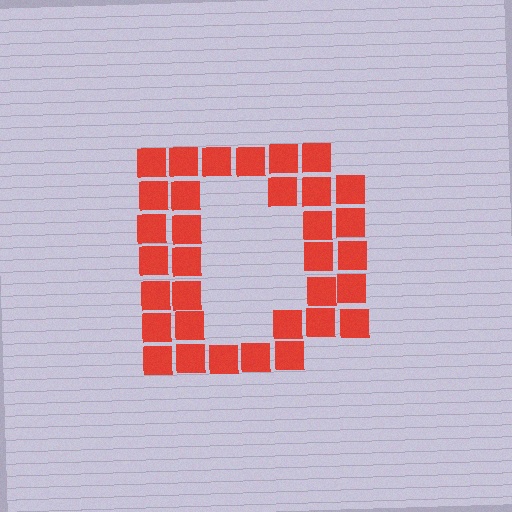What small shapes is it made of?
It is made of small squares.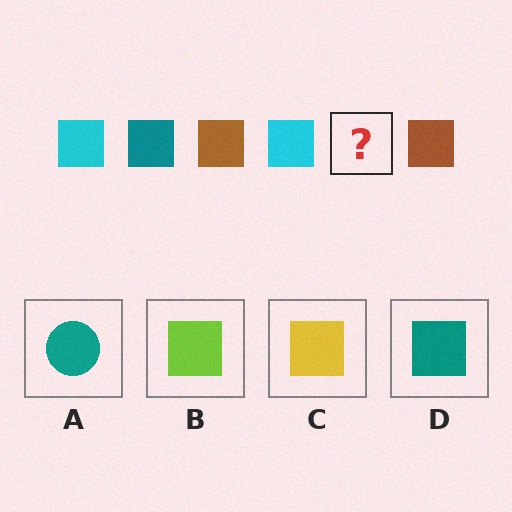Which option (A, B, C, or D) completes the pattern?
D.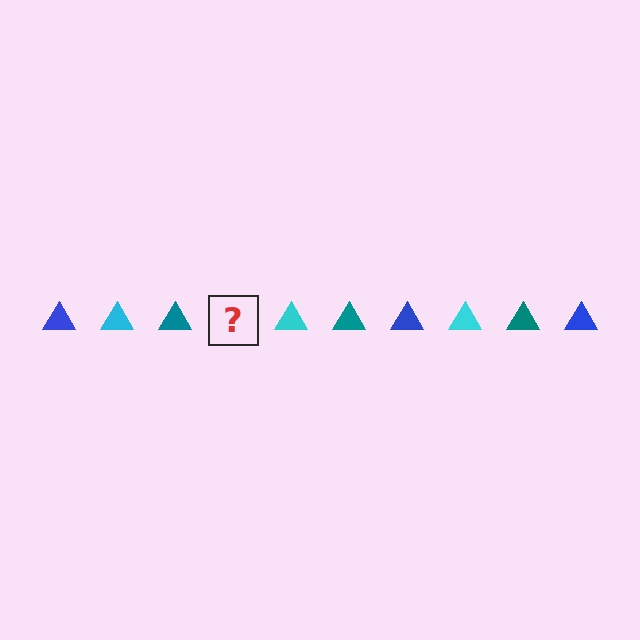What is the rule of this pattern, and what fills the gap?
The rule is that the pattern cycles through blue, cyan, teal triangles. The gap should be filled with a blue triangle.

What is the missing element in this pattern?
The missing element is a blue triangle.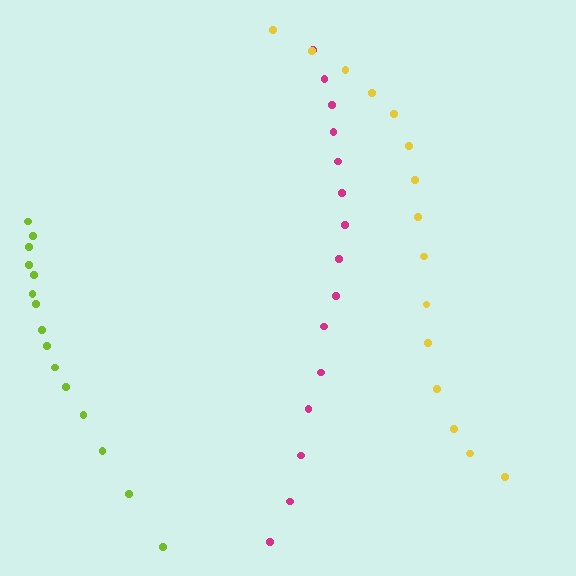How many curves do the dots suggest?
There are 3 distinct paths.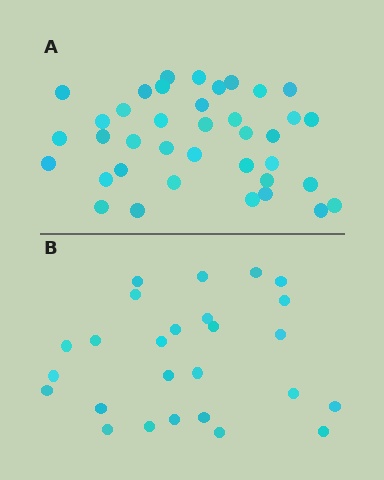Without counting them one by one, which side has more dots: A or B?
Region A (the top region) has more dots.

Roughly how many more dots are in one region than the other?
Region A has roughly 12 or so more dots than region B.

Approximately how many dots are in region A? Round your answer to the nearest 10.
About 40 dots. (The exact count is 38, which rounds to 40.)